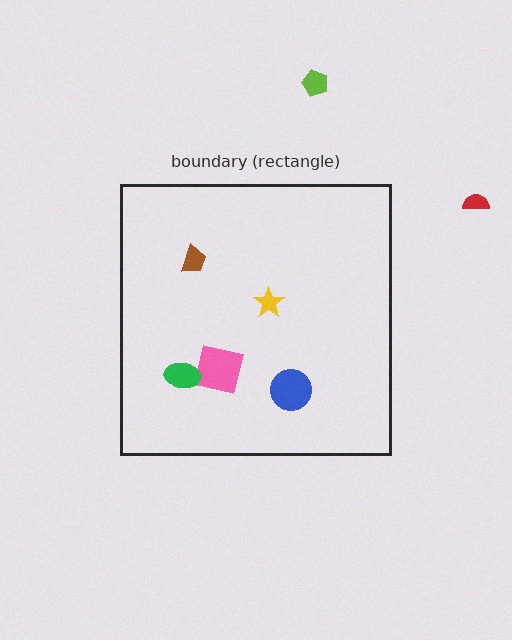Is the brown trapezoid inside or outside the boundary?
Inside.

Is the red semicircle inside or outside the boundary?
Outside.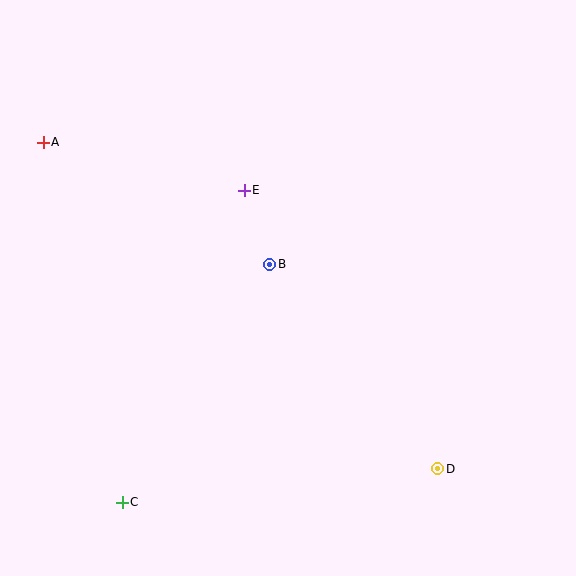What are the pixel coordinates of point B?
Point B is at (270, 264).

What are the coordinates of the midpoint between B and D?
The midpoint between B and D is at (354, 366).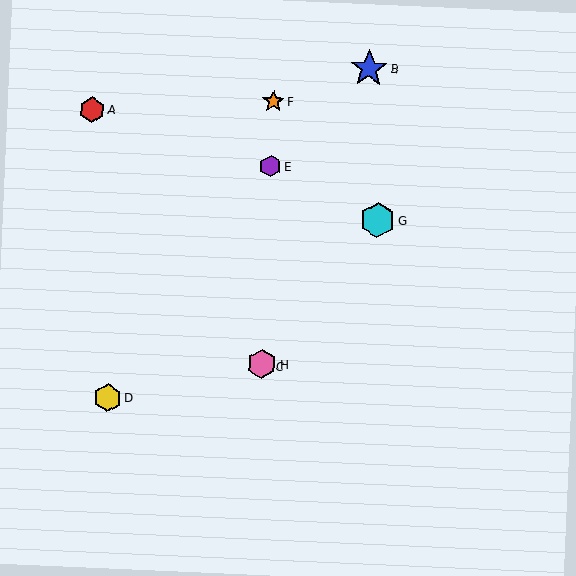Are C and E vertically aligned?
Yes, both are at x≈262.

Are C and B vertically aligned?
No, C is at x≈262 and B is at x≈369.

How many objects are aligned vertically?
4 objects (C, E, F, H) are aligned vertically.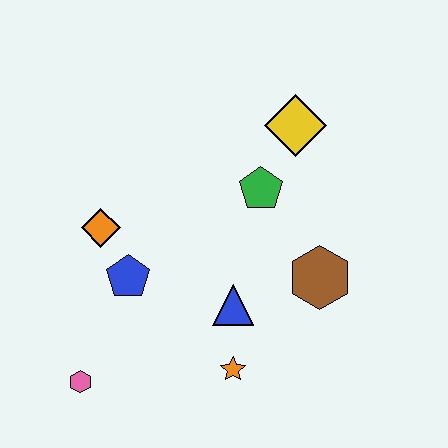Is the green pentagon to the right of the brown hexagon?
No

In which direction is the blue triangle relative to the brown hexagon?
The blue triangle is to the left of the brown hexagon.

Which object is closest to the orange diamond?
The blue pentagon is closest to the orange diamond.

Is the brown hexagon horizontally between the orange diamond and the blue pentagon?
No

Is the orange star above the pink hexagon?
Yes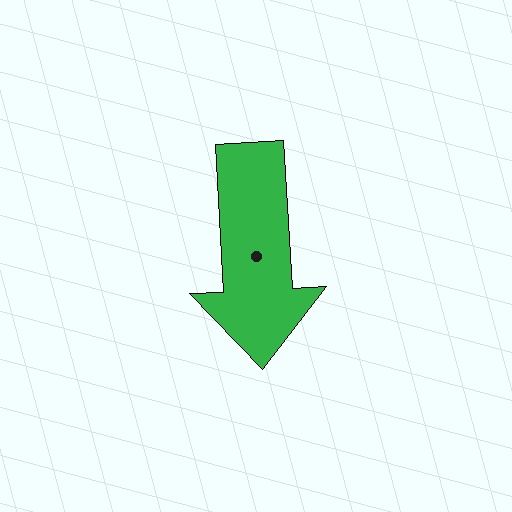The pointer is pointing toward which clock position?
Roughly 6 o'clock.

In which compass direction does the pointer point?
South.